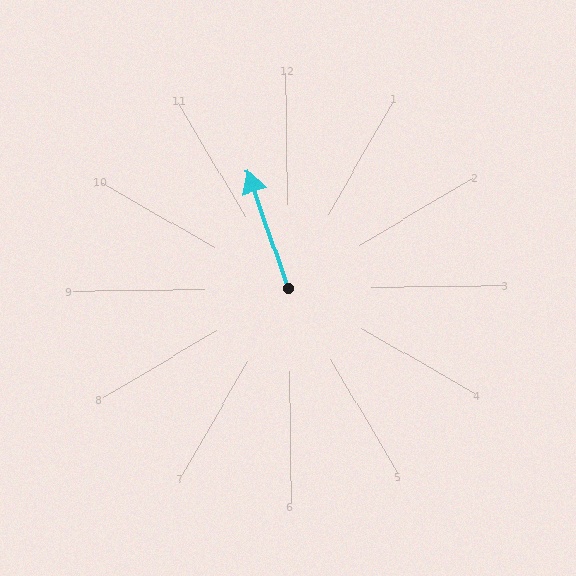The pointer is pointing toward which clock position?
Roughly 11 o'clock.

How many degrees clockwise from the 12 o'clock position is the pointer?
Approximately 342 degrees.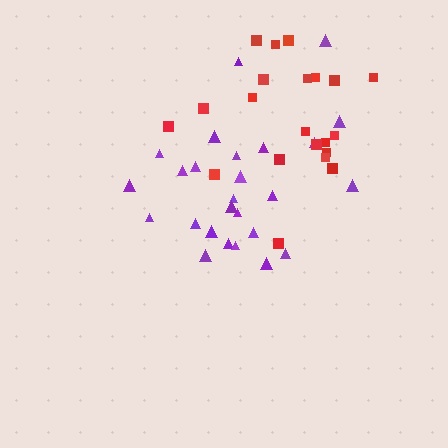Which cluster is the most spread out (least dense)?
Red.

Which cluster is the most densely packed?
Purple.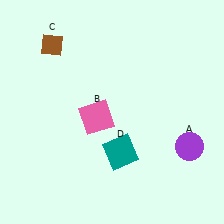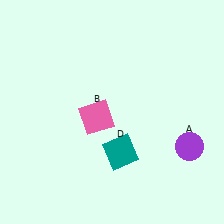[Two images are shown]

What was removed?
The brown diamond (C) was removed in Image 2.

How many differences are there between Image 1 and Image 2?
There is 1 difference between the two images.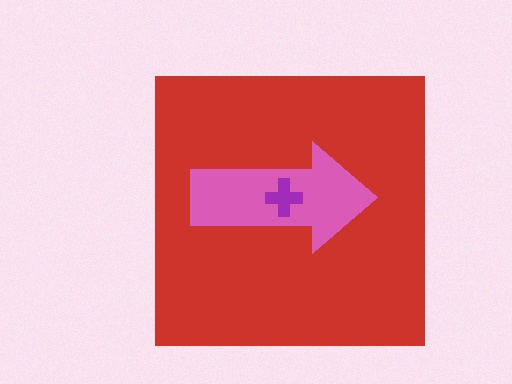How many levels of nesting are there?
3.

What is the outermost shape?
The red square.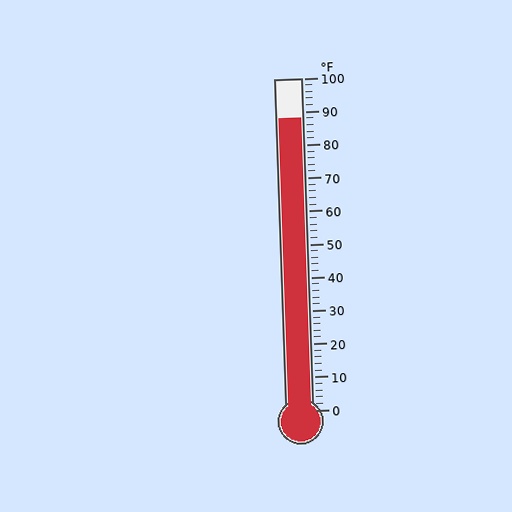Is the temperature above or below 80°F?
The temperature is above 80°F.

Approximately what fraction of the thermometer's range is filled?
The thermometer is filled to approximately 90% of its range.